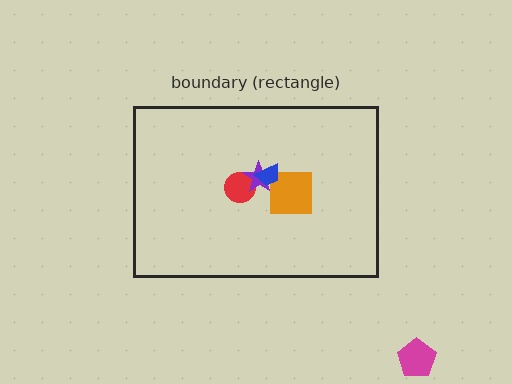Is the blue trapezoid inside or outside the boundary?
Inside.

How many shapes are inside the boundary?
4 inside, 1 outside.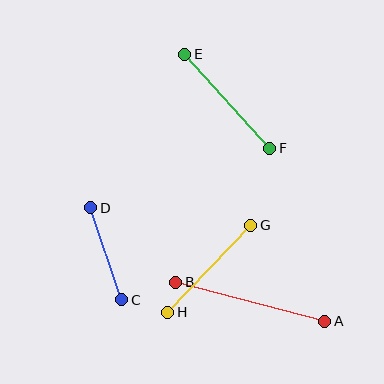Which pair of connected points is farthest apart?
Points A and B are farthest apart.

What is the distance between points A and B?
The distance is approximately 154 pixels.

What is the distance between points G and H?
The distance is approximately 120 pixels.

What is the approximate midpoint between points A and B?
The midpoint is at approximately (250, 302) pixels.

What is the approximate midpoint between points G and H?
The midpoint is at approximately (209, 269) pixels.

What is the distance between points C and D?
The distance is approximately 97 pixels.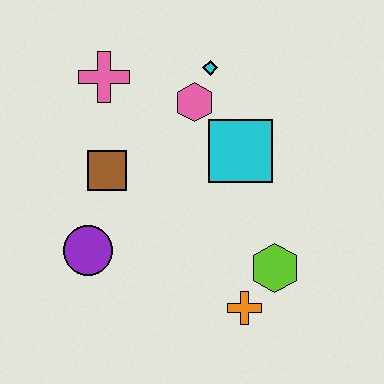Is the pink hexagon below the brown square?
No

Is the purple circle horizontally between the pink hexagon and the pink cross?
No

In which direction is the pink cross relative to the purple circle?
The pink cross is above the purple circle.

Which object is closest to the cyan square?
The pink hexagon is closest to the cyan square.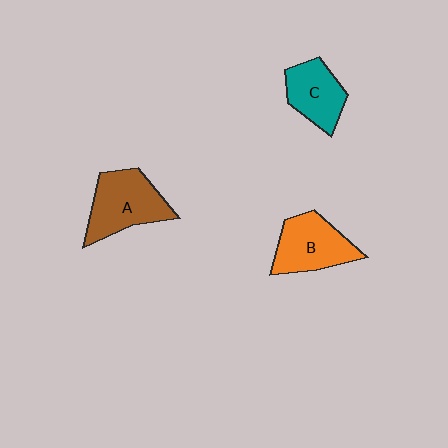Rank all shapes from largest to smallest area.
From largest to smallest: A (brown), B (orange), C (teal).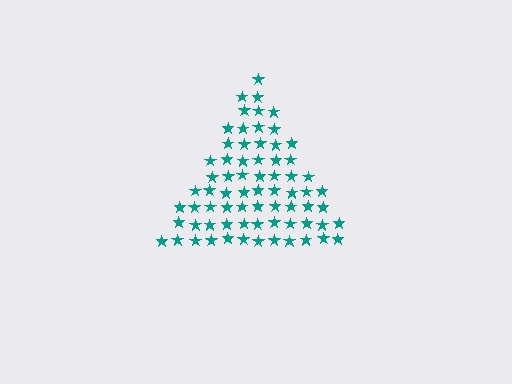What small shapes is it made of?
It is made of small stars.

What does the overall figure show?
The overall figure shows a triangle.